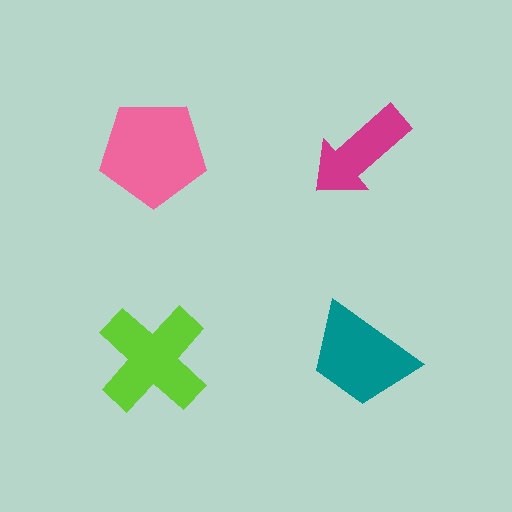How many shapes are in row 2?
2 shapes.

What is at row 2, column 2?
A teal trapezoid.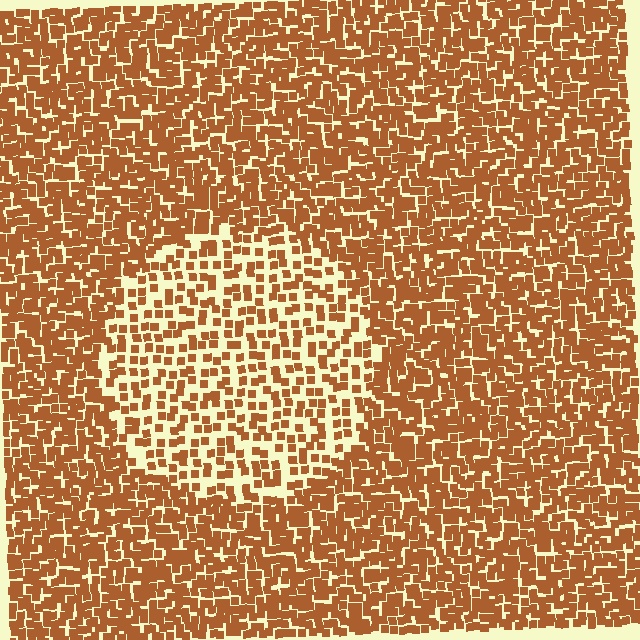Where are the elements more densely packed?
The elements are more densely packed outside the circle boundary.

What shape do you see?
I see a circle.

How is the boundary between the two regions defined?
The boundary is defined by a change in element density (approximately 2.0x ratio). All elements are the same color, size, and shape.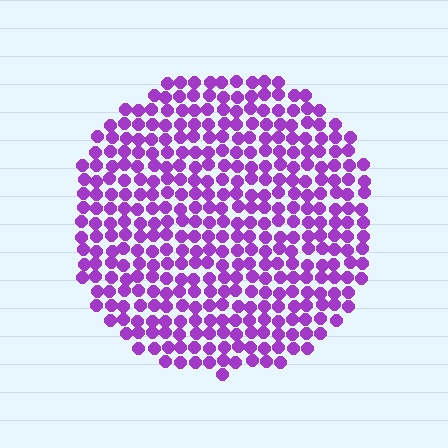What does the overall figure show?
The overall figure shows a circle.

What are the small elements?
The small elements are circles.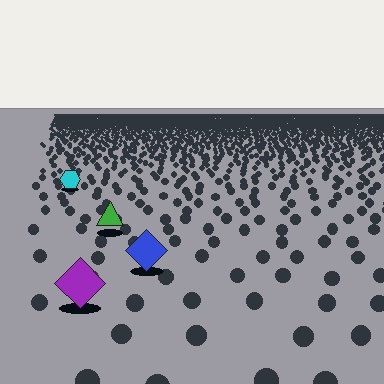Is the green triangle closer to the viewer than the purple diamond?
No. The purple diamond is closer — you can tell from the texture gradient: the ground texture is coarser near it.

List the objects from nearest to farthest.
From nearest to farthest: the purple diamond, the blue diamond, the green triangle, the cyan hexagon.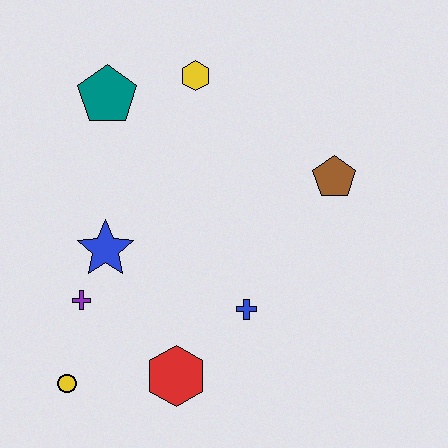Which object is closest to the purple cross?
The blue star is closest to the purple cross.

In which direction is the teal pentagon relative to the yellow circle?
The teal pentagon is above the yellow circle.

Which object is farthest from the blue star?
The brown pentagon is farthest from the blue star.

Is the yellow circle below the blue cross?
Yes